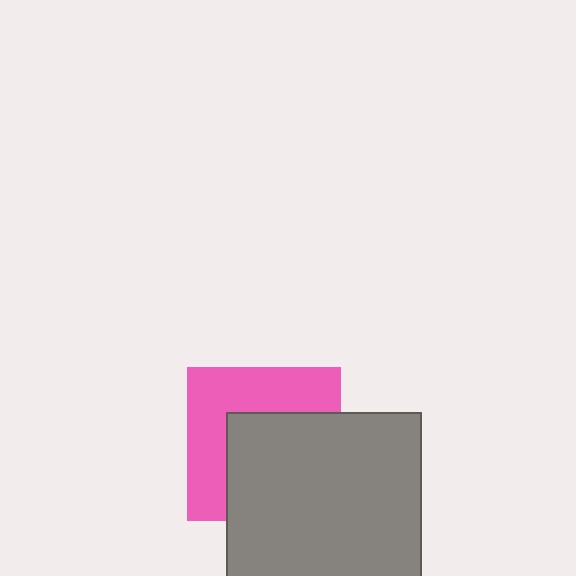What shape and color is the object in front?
The object in front is a gray square.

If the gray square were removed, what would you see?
You would see the complete pink square.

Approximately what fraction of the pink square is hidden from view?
Roughly 54% of the pink square is hidden behind the gray square.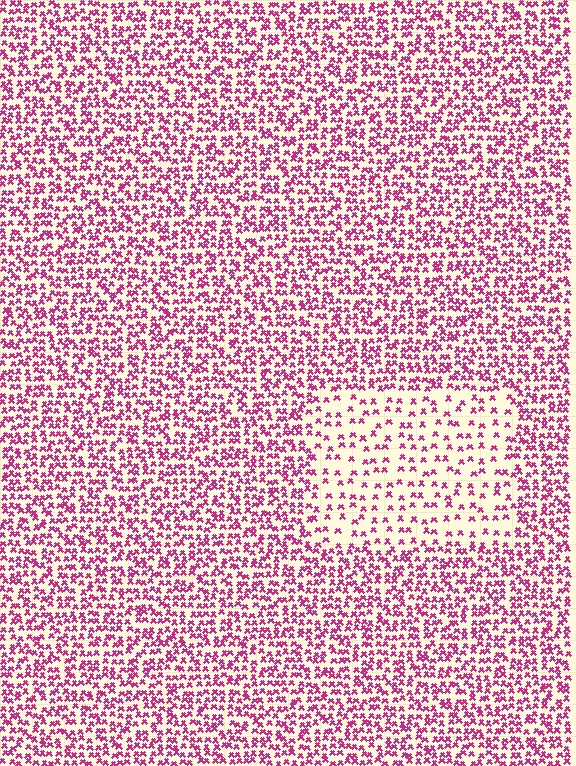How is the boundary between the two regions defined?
The boundary is defined by a change in element density (approximately 2.3x ratio). All elements are the same color, size, and shape.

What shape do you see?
I see a rectangle.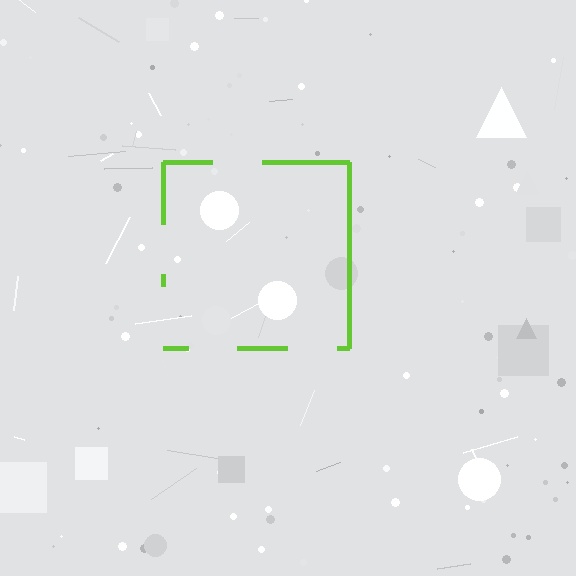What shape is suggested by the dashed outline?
The dashed outline suggests a square.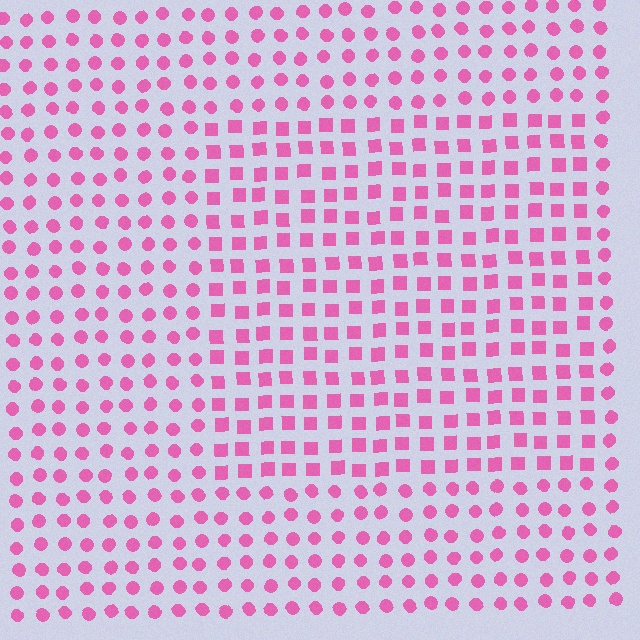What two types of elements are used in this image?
The image uses squares inside the rectangle region and circles outside it.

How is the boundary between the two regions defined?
The boundary is defined by a change in element shape: squares inside vs. circles outside. All elements share the same color and spacing.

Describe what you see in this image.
The image is filled with small pink elements arranged in a uniform grid. A rectangle-shaped region contains squares, while the surrounding area contains circles. The boundary is defined purely by the change in element shape.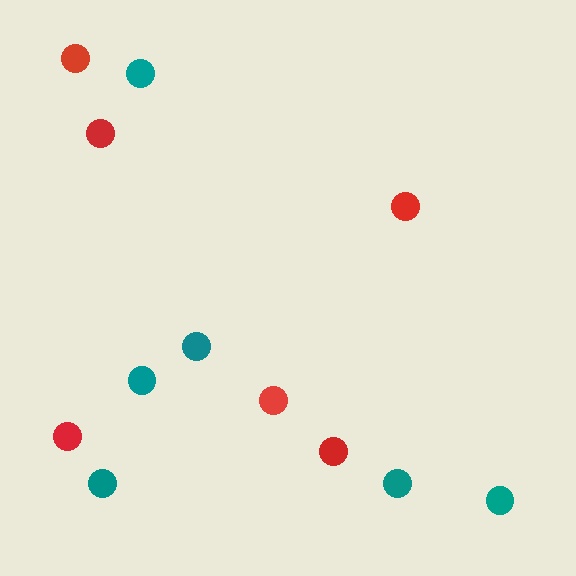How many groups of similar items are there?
There are 2 groups: one group of teal circles (6) and one group of red circles (6).